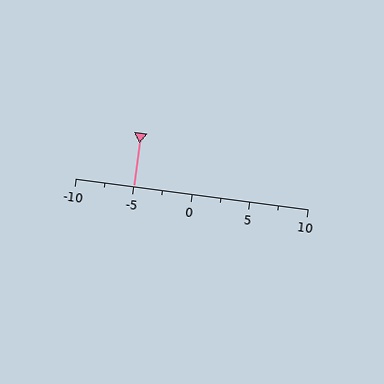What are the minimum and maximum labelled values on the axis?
The axis runs from -10 to 10.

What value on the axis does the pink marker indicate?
The marker indicates approximately -5.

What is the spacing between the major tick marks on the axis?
The major ticks are spaced 5 apart.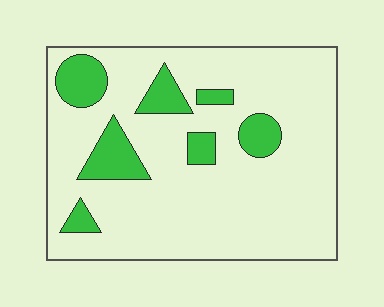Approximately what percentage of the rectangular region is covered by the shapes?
Approximately 15%.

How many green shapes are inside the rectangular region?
7.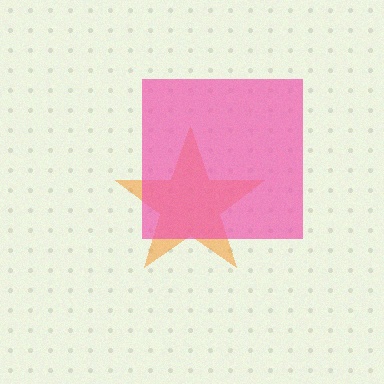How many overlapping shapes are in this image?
There are 2 overlapping shapes in the image.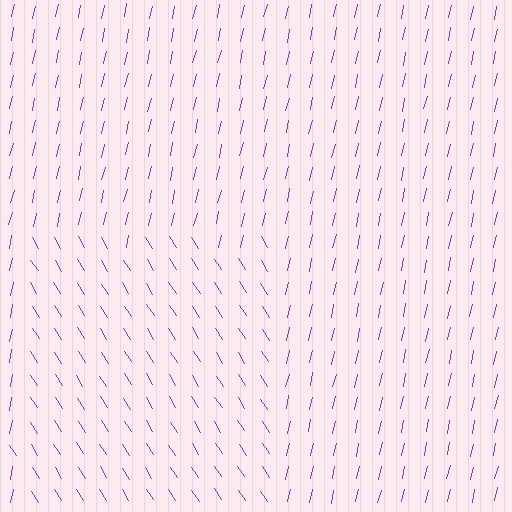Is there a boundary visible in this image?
Yes, there is a texture boundary formed by a change in line orientation.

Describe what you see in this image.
The image is filled with small purple line segments. A rectangle region in the image has lines oriented differently from the surrounding lines, creating a visible texture boundary.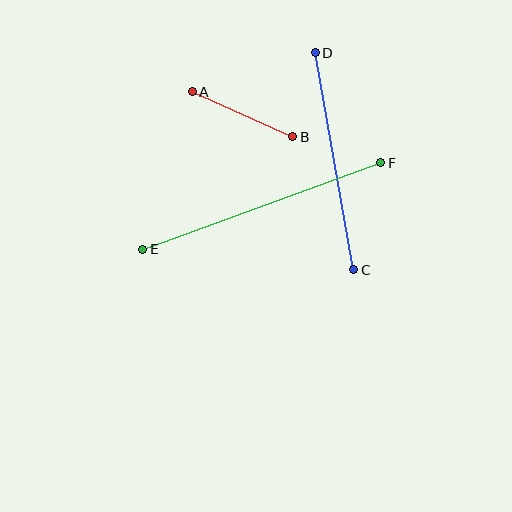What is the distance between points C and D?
The distance is approximately 220 pixels.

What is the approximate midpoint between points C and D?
The midpoint is at approximately (335, 161) pixels.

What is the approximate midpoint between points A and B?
The midpoint is at approximately (243, 114) pixels.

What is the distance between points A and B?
The distance is approximately 110 pixels.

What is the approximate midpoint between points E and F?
The midpoint is at approximately (262, 206) pixels.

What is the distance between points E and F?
The distance is approximately 253 pixels.